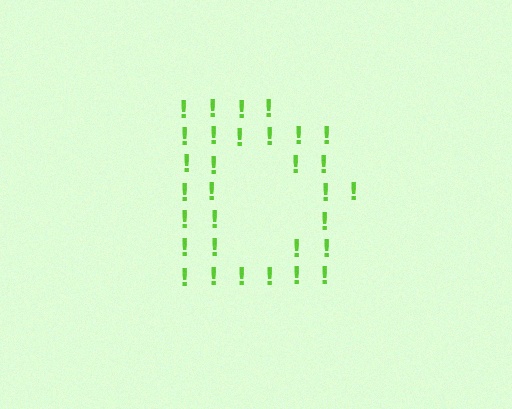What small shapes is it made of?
It is made of small exclamation marks.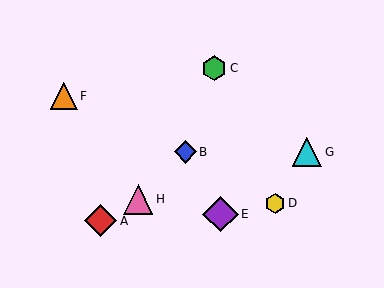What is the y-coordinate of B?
Object B is at y≈152.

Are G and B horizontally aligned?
Yes, both are at y≈152.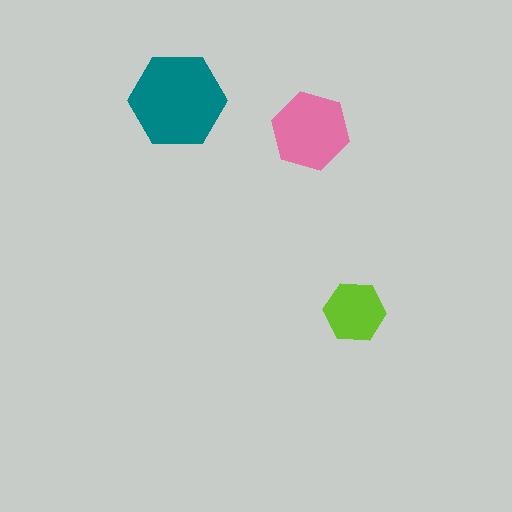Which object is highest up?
The teal hexagon is topmost.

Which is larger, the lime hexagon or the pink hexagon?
The pink one.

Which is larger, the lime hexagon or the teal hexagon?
The teal one.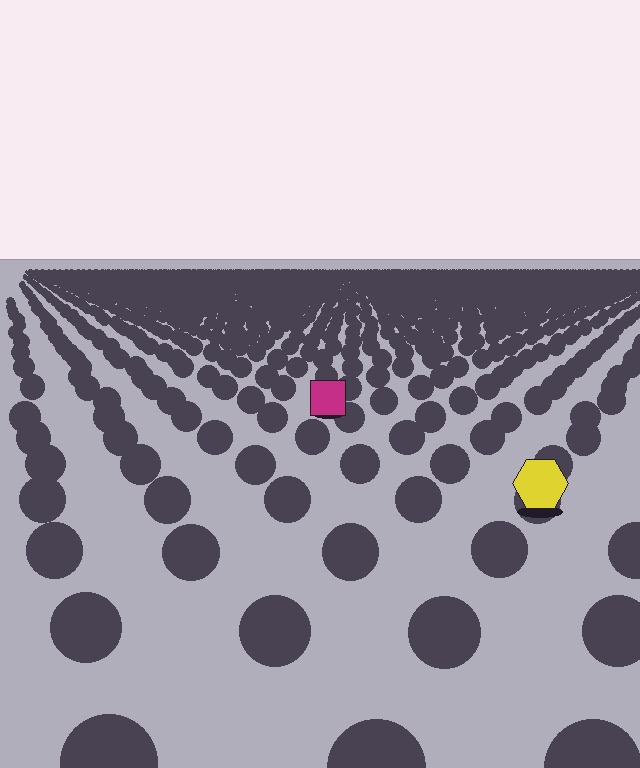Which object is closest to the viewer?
The yellow hexagon is closest. The texture marks near it are larger and more spread out.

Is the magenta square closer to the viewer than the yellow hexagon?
No. The yellow hexagon is closer — you can tell from the texture gradient: the ground texture is coarser near it.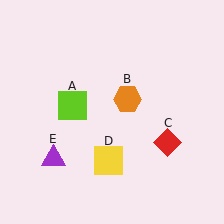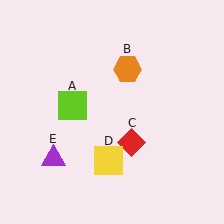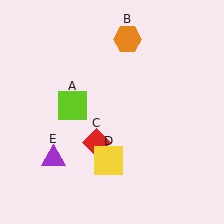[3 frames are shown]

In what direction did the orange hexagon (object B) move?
The orange hexagon (object B) moved up.